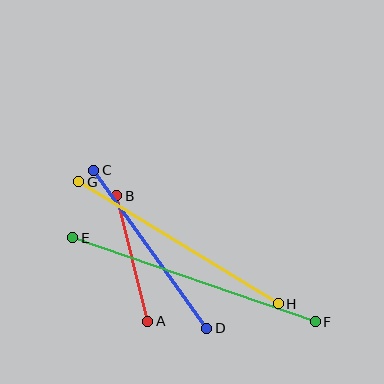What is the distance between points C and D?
The distance is approximately 194 pixels.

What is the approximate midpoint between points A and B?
The midpoint is at approximately (132, 259) pixels.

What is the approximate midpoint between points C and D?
The midpoint is at approximately (150, 249) pixels.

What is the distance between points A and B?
The distance is approximately 129 pixels.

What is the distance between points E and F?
The distance is approximately 257 pixels.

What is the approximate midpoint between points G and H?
The midpoint is at approximately (179, 243) pixels.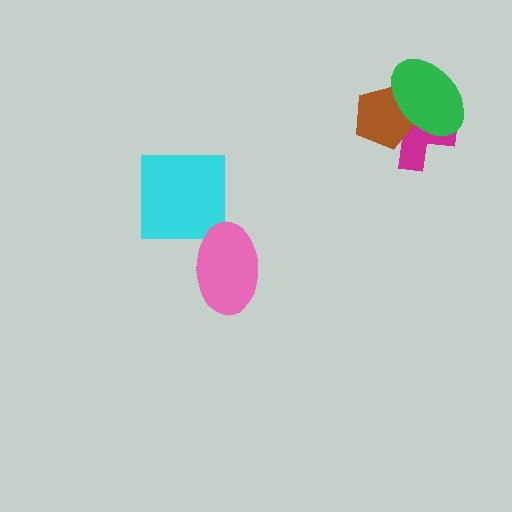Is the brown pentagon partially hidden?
Yes, it is partially covered by another shape.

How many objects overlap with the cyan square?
0 objects overlap with the cyan square.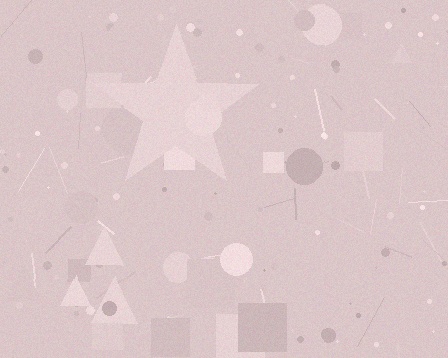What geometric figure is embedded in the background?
A star is embedded in the background.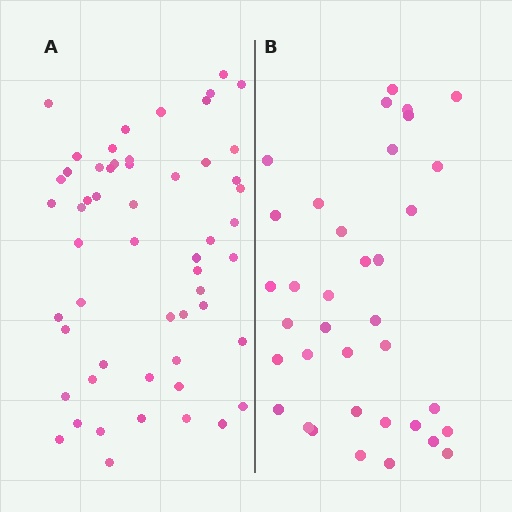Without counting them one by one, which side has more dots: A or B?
Region A (the left region) has more dots.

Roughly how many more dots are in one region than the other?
Region A has approximately 20 more dots than region B.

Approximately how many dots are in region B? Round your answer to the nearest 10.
About 40 dots. (The exact count is 36, which rounds to 40.)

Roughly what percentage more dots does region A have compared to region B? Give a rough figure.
About 55% more.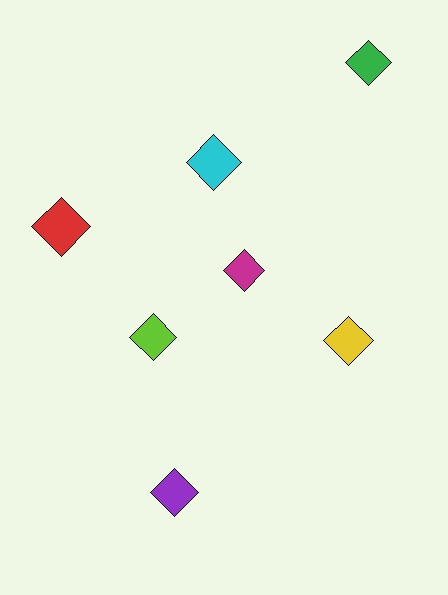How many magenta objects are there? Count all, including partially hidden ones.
There is 1 magenta object.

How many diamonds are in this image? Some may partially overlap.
There are 7 diamonds.